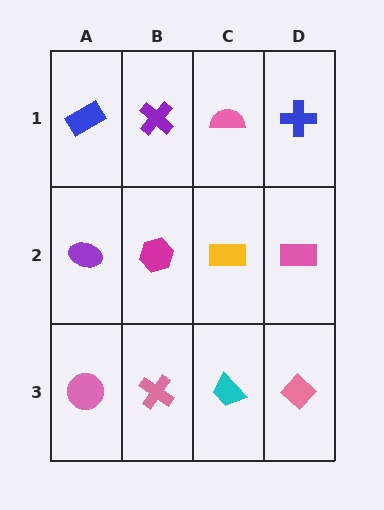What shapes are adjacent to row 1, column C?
A yellow rectangle (row 2, column C), a purple cross (row 1, column B), a blue cross (row 1, column D).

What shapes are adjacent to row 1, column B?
A magenta hexagon (row 2, column B), a blue rectangle (row 1, column A), a pink semicircle (row 1, column C).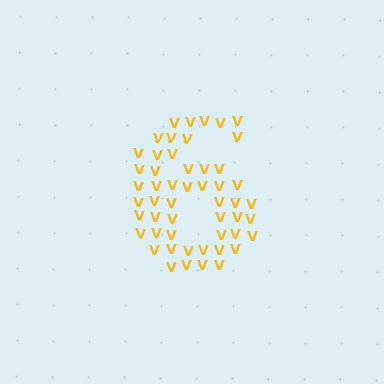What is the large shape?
The large shape is the digit 6.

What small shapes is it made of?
It is made of small letter V's.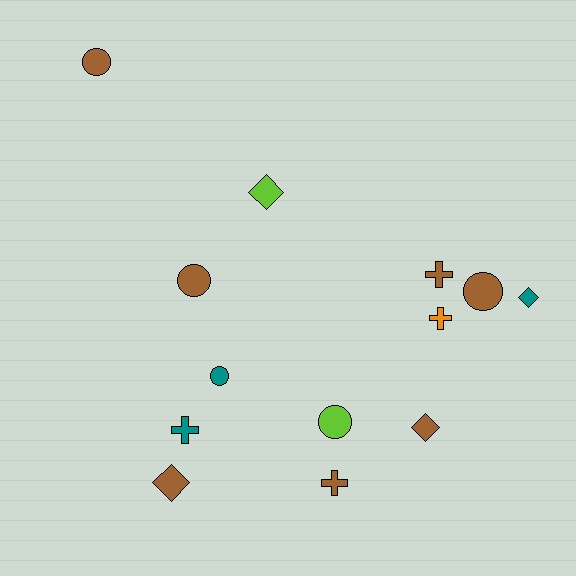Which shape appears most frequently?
Circle, with 5 objects.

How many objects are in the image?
There are 13 objects.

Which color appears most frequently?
Brown, with 7 objects.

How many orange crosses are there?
There is 1 orange cross.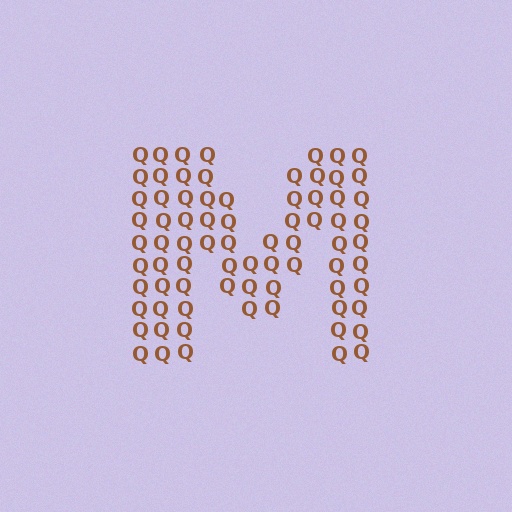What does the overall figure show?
The overall figure shows the letter M.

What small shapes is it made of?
It is made of small letter Q's.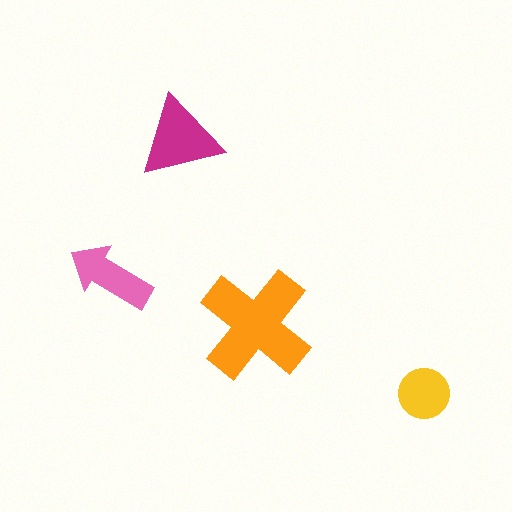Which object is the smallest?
The yellow circle.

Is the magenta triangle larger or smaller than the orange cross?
Smaller.